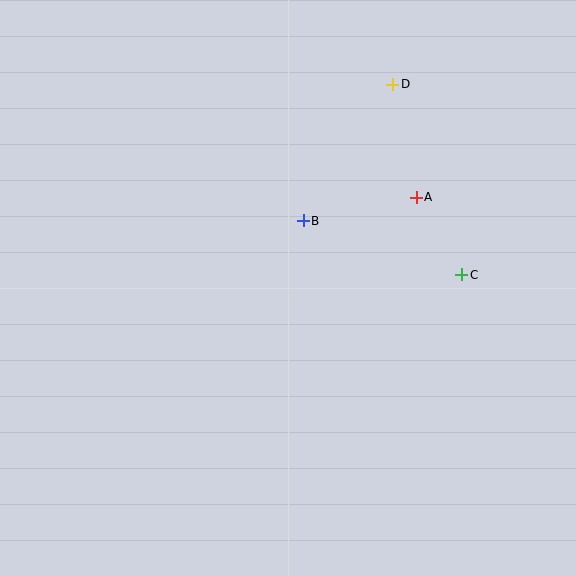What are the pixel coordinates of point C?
Point C is at (462, 275).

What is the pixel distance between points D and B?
The distance between D and B is 163 pixels.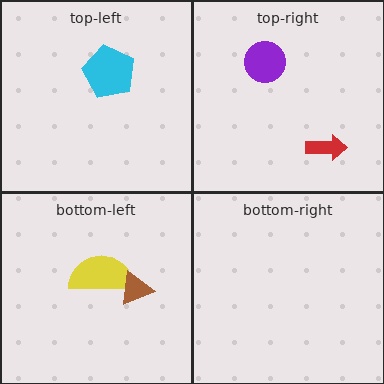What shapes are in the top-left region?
The cyan pentagon.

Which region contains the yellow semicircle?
The bottom-left region.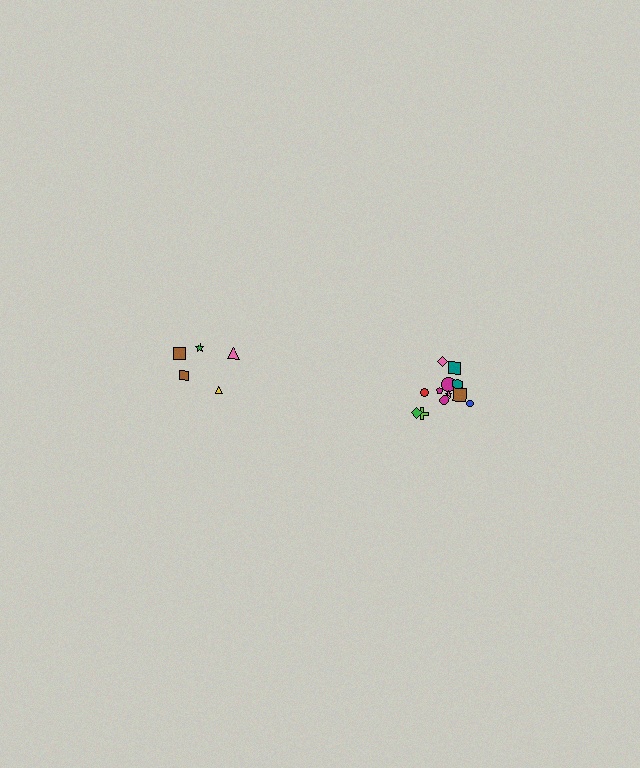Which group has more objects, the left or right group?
The right group.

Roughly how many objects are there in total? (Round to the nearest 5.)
Roughly 15 objects in total.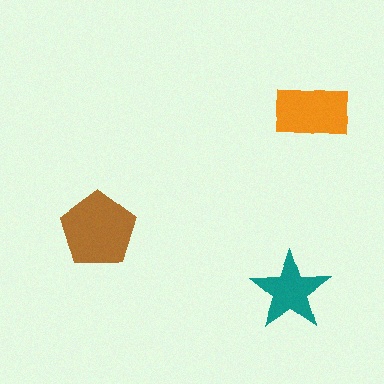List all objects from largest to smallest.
The brown pentagon, the orange rectangle, the teal star.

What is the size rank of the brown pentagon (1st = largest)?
1st.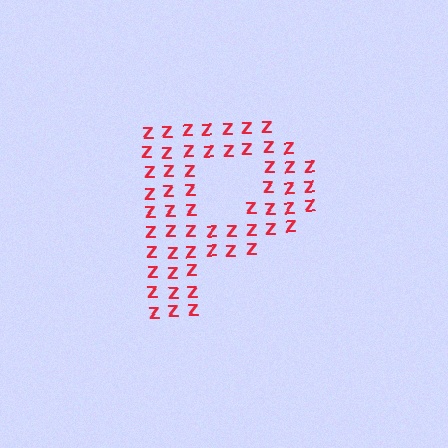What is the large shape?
The large shape is the letter P.